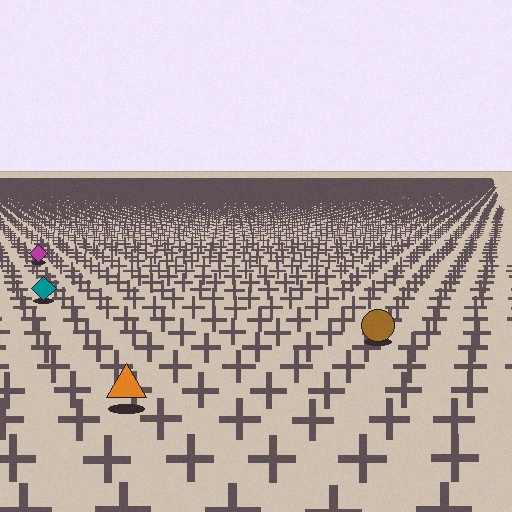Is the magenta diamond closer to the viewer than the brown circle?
No. The brown circle is closer — you can tell from the texture gradient: the ground texture is coarser near it.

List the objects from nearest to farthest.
From nearest to farthest: the orange triangle, the brown circle, the teal diamond, the magenta diamond.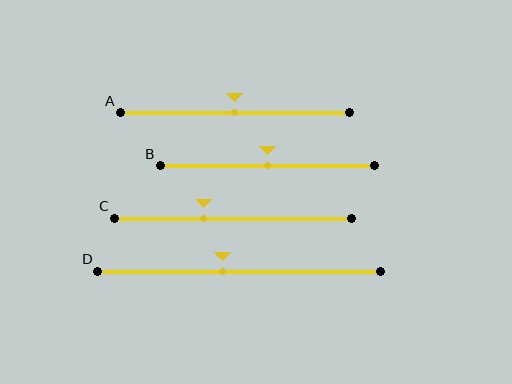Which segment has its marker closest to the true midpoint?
Segment A has its marker closest to the true midpoint.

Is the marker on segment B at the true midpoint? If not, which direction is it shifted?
Yes, the marker on segment B is at the true midpoint.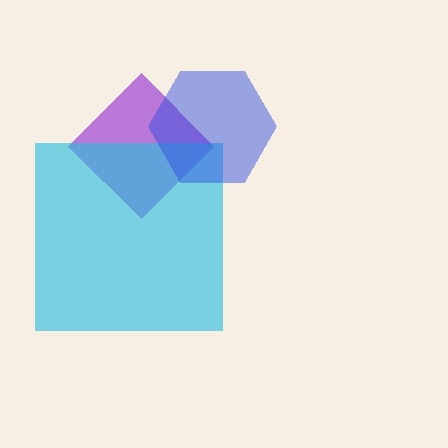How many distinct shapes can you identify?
There are 3 distinct shapes: a purple diamond, a cyan square, a blue hexagon.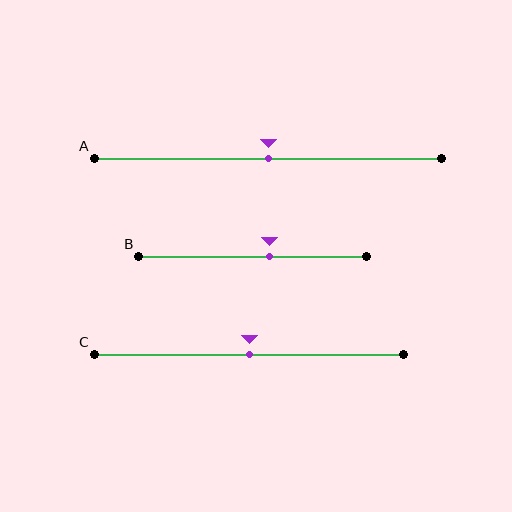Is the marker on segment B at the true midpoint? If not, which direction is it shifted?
No, the marker on segment B is shifted to the right by about 7% of the segment length.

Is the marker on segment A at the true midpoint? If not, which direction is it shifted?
Yes, the marker on segment A is at the true midpoint.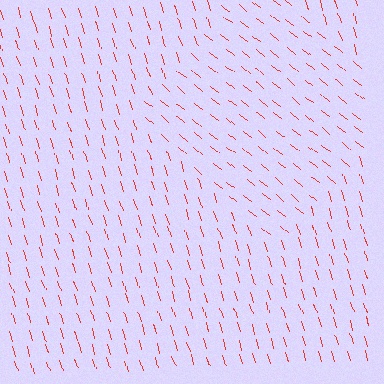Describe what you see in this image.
The image is filled with small red line segments. A diamond region in the image has lines oriented differently from the surrounding lines, creating a visible texture boundary.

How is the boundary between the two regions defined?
The boundary is defined purely by a change in line orientation (approximately 34 degrees difference). All lines are the same color and thickness.